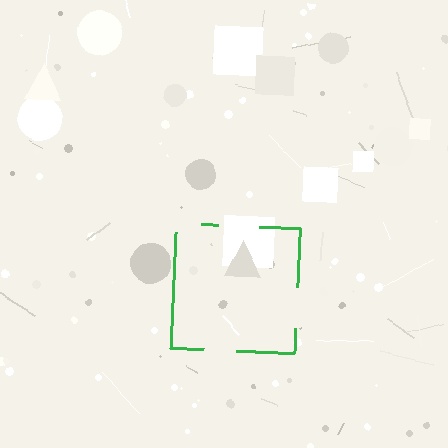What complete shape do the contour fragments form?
The contour fragments form a square.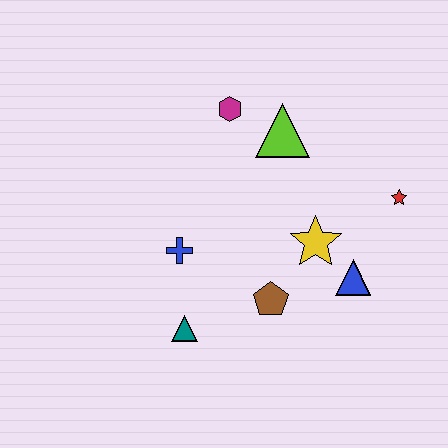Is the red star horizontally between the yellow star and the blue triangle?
No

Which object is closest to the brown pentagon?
The yellow star is closest to the brown pentagon.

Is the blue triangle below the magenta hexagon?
Yes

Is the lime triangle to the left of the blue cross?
No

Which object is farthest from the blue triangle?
The magenta hexagon is farthest from the blue triangle.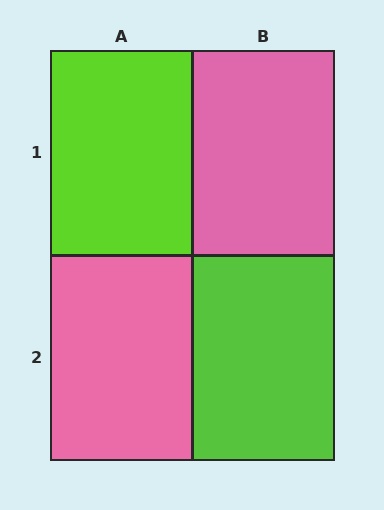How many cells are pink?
2 cells are pink.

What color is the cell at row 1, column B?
Pink.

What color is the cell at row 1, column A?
Lime.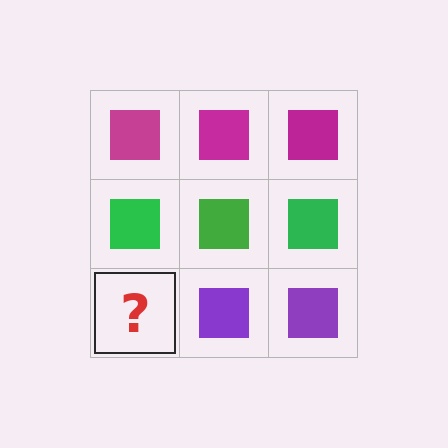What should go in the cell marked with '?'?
The missing cell should contain a purple square.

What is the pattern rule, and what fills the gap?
The rule is that each row has a consistent color. The gap should be filled with a purple square.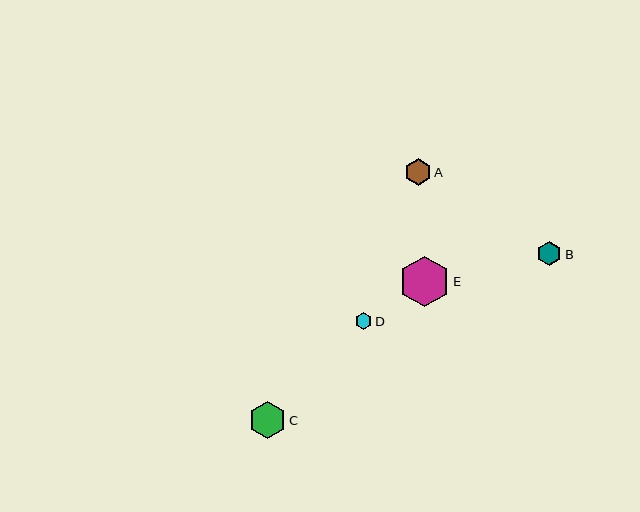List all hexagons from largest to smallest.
From largest to smallest: E, C, A, B, D.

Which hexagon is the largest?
Hexagon E is the largest with a size of approximately 51 pixels.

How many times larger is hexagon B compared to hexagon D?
Hexagon B is approximately 1.5 times the size of hexagon D.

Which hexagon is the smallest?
Hexagon D is the smallest with a size of approximately 17 pixels.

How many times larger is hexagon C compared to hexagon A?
Hexagon C is approximately 1.4 times the size of hexagon A.